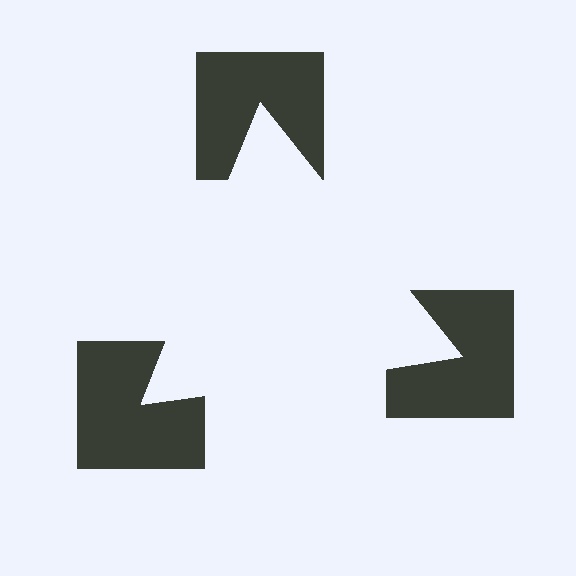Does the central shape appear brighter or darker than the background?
It typically appears slightly brighter than the background, even though no actual brightness change is drawn.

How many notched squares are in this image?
There are 3 — one at each vertex of the illusory triangle.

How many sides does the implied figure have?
3 sides.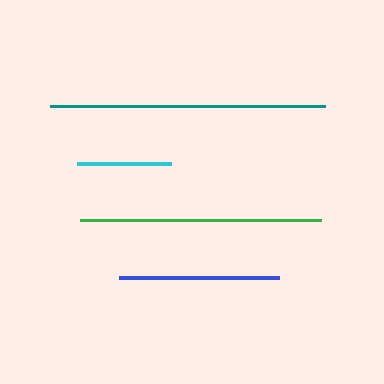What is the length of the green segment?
The green segment is approximately 242 pixels long.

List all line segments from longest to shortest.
From longest to shortest: teal, green, blue, cyan.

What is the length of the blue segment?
The blue segment is approximately 161 pixels long.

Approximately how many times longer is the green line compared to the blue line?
The green line is approximately 1.5 times the length of the blue line.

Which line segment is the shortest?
The cyan line is the shortest at approximately 94 pixels.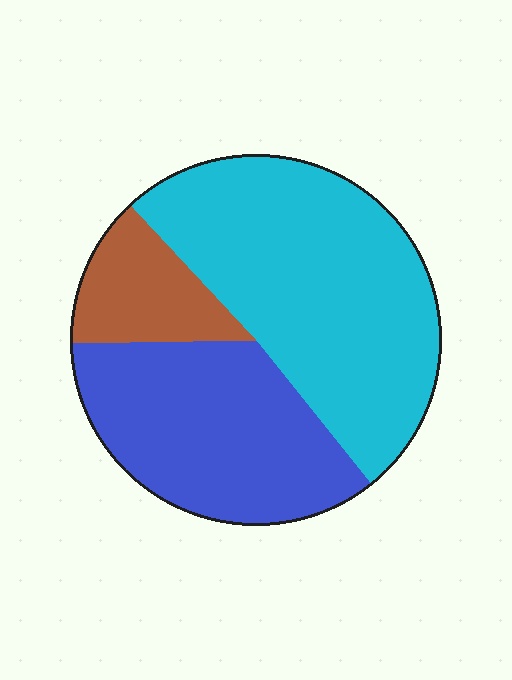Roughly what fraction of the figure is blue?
Blue takes up about three eighths (3/8) of the figure.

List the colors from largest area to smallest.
From largest to smallest: cyan, blue, brown.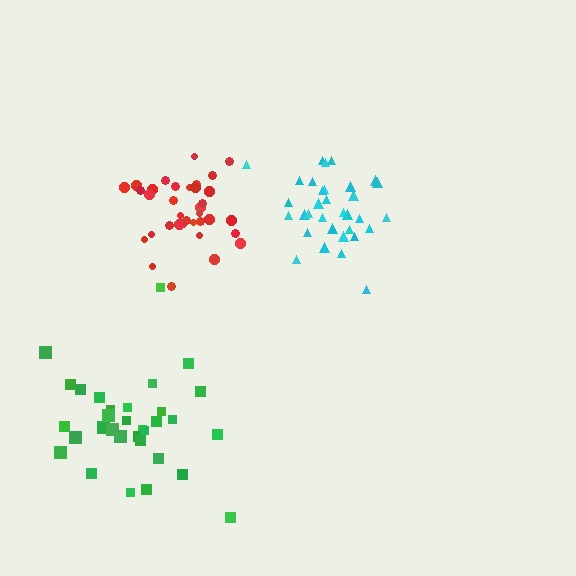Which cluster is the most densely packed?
Red.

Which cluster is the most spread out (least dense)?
Green.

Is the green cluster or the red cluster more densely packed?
Red.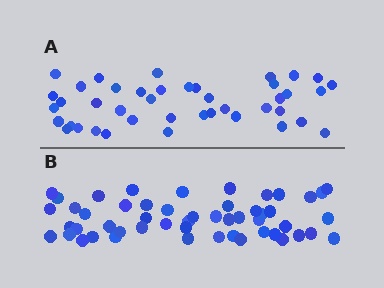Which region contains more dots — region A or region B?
Region B (the bottom region) has more dots.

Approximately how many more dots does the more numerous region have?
Region B has roughly 10 or so more dots than region A.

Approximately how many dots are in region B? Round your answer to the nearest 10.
About 50 dots. (The exact count is 52, which rounds to 50.)